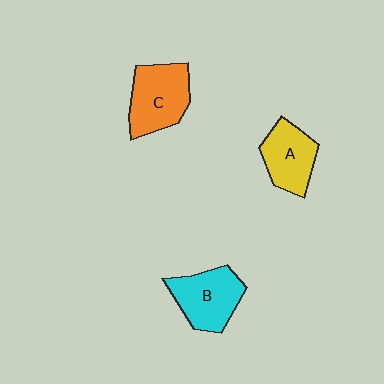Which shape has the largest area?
Shape C (orange).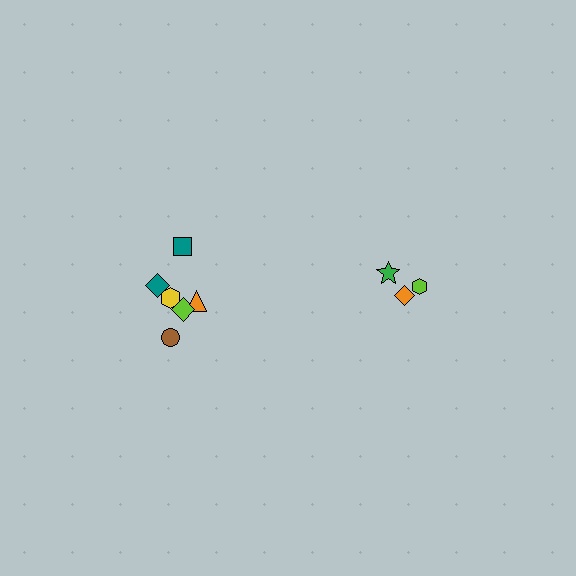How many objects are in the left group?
There are 6 objects.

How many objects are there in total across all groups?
There are 9 objects.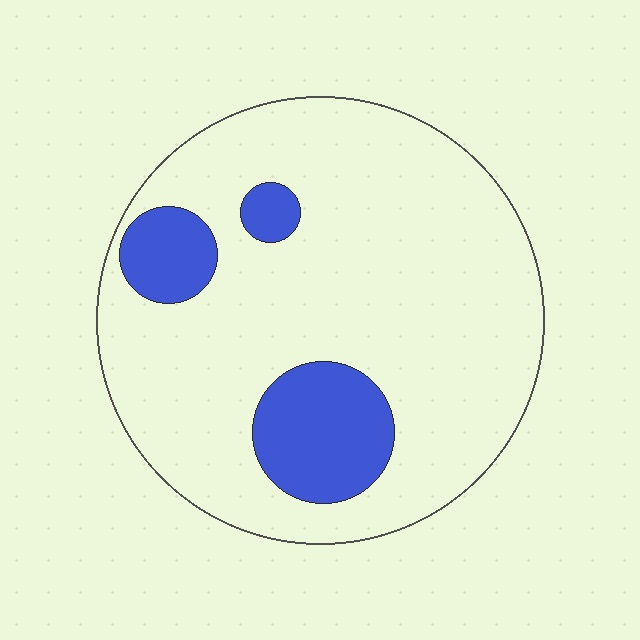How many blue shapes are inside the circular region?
3.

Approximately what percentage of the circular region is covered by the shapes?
Approximately 15%.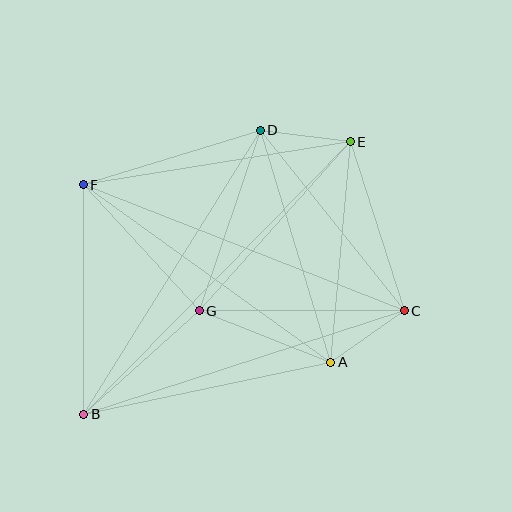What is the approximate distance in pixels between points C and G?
The distance between C and G is approximately 205 pixels.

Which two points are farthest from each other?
Points B and E are farthest from each other.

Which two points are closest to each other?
Points A and C are closest to each other.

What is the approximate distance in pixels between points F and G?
The distance between F and G is approximately 171 pixels.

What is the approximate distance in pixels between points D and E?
The distance between D and E is approximately 91 pixels.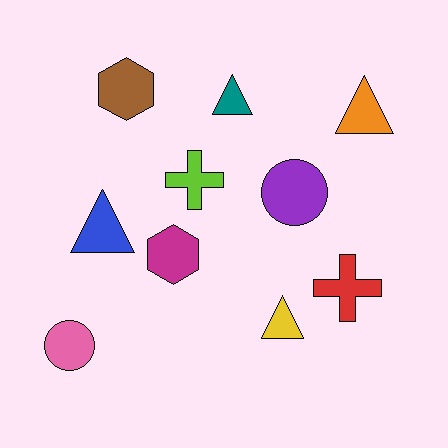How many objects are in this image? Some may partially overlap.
There are 10 objects.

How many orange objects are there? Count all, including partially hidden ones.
There is 1 orange object.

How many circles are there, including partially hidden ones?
There are 2 circles.